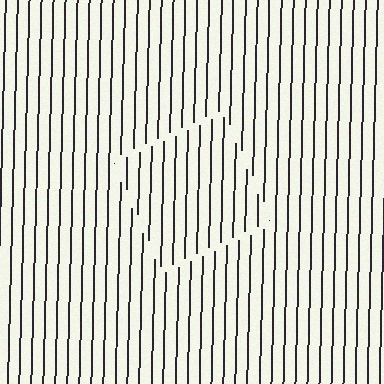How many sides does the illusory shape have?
4 sides — the line-ends trace a square.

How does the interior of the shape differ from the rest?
The interior of the shape contains the same grating, shifted by half a period — the contour is defined by the phase discontinuity where line-ends from the inner and outer gratings abut.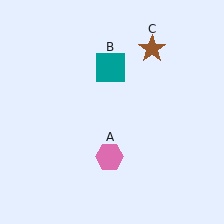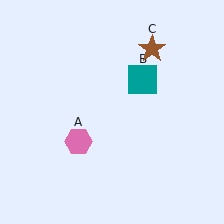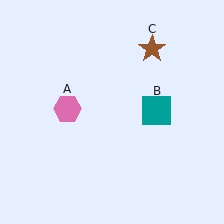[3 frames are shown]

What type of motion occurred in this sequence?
The pink hexagon (object A), teal square (object B) rotated clockwise around the center of the scene.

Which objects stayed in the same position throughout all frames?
Brown star (object C) remained stationary.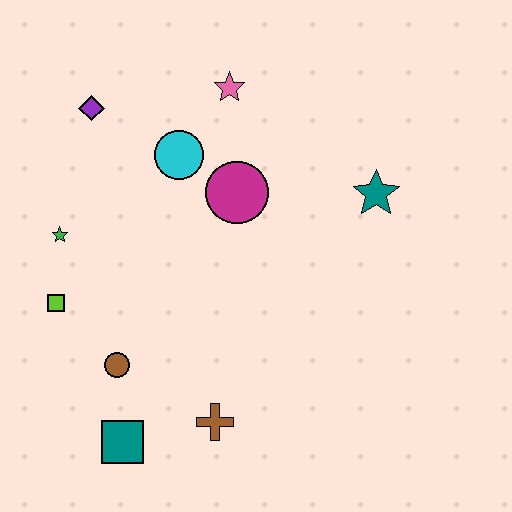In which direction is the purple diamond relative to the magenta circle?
The purple diamond is to the left of the magenta circle.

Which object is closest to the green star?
The lime square is closest to the green star.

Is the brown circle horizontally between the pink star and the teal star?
No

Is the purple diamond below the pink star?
Yes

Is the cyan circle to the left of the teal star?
Yes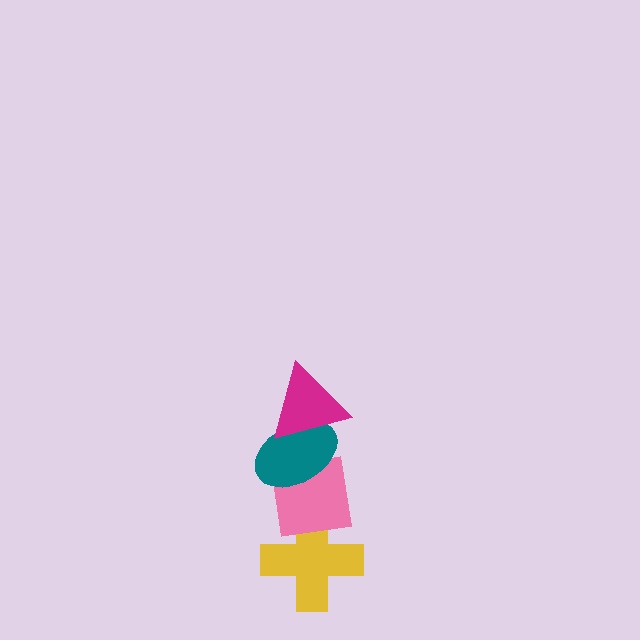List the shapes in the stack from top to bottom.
From top to bottom: the magenta triangle, the teal ellipse, the pink square, the yellow cross.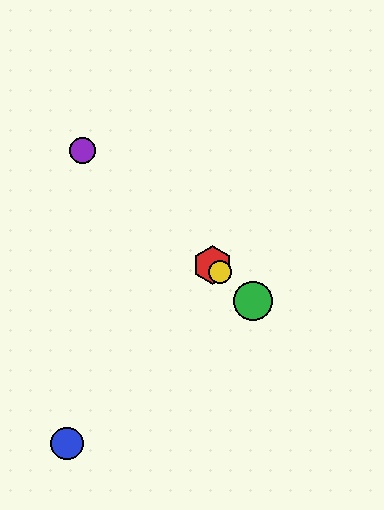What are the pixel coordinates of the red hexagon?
The red hexagon is at (213, 265).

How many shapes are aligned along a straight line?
4 shapes (the red hexagon, the green circle, the yellow circle, the purple circle) are aligned along a straight line.